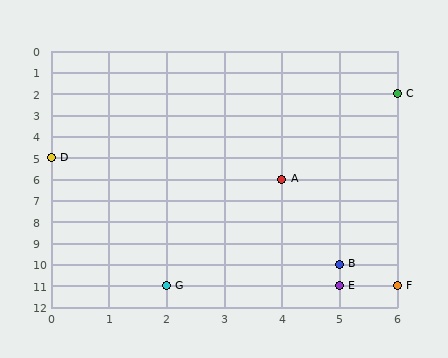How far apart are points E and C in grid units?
Points E and C are 1 column and 9 rows apart (about 9.1 grid units diagonally).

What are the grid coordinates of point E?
Point E is at grid coordinates (5, 11).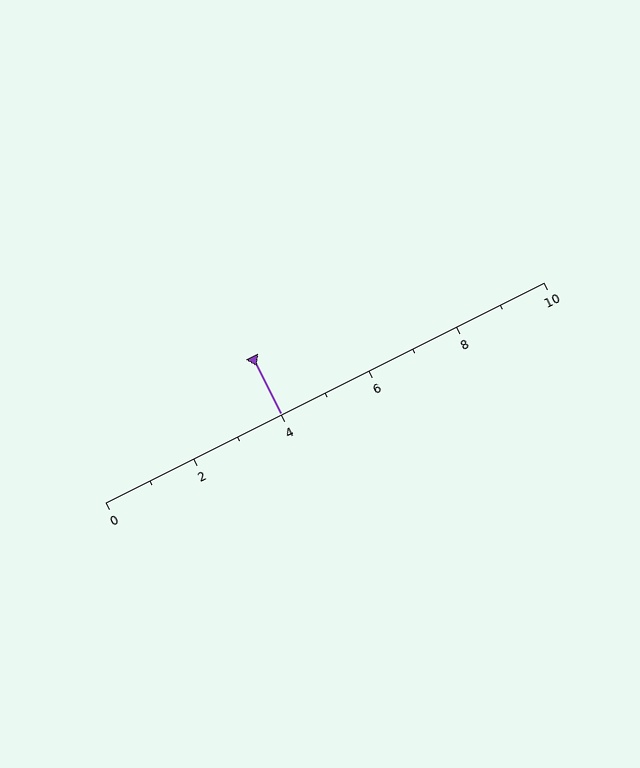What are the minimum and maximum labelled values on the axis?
The axis runs from 0 to 10.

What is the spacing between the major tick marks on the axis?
The major ticks are spaced 2 apart.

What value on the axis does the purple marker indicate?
The marker indicates approximately 4.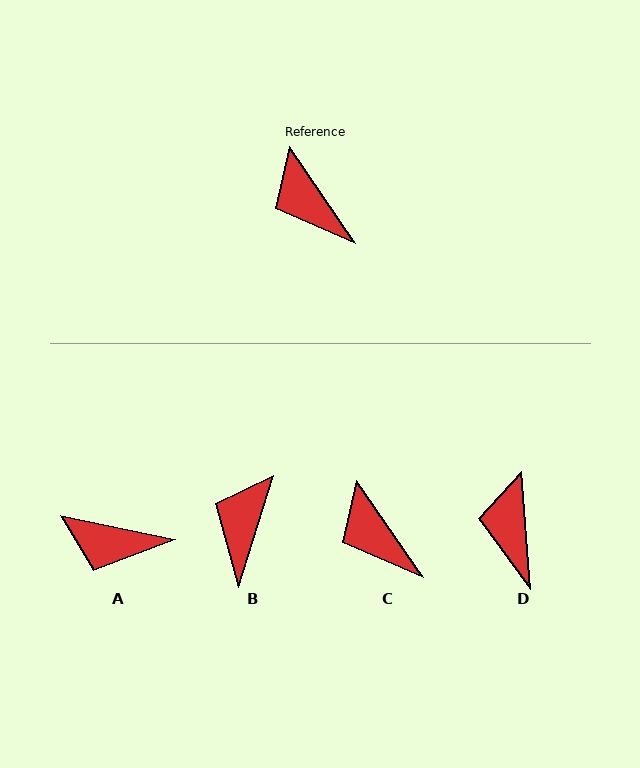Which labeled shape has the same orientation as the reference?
C.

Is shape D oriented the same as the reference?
No, it is off by about 30 degrees.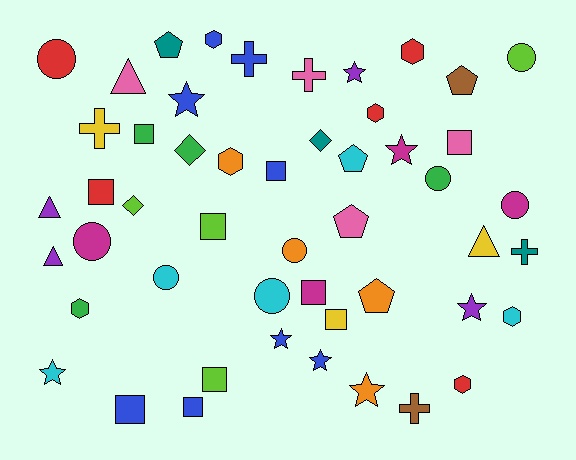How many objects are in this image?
There are 50 objects.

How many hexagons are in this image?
There are 7 hexagons.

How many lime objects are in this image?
There are 4 lime objects.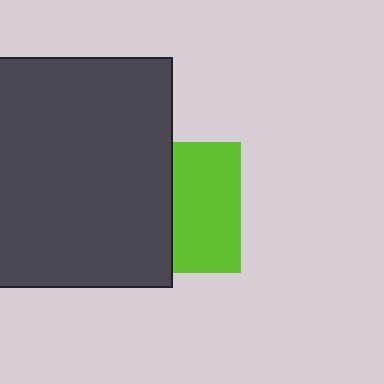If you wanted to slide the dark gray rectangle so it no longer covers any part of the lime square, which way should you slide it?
Slide it left — that is the most direct way to separate the two shapes.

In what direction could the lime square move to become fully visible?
The lime square could move right. That would shift it out from behind the dark gray rectangle entirely.